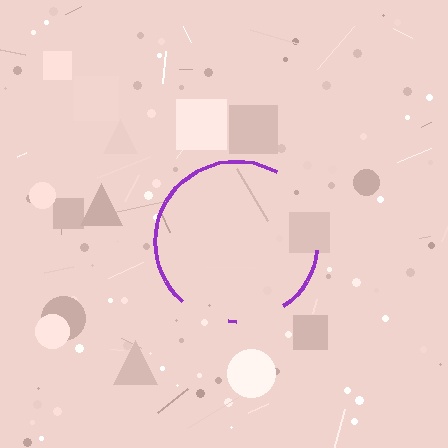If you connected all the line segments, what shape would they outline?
They would outline a circle.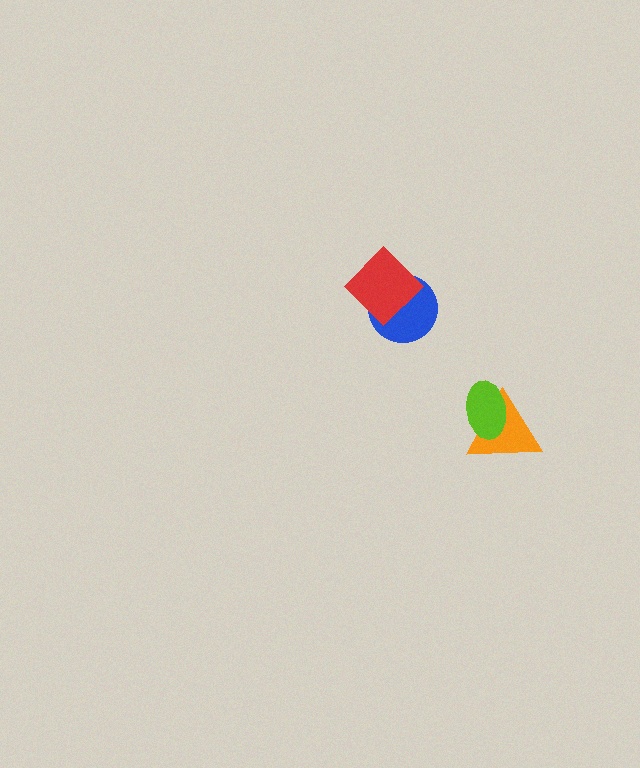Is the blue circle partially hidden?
Yes, it is partially covered by another shape.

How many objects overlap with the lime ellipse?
1 object overlaps with the lime ellipse.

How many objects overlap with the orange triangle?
1 object overlaps with the orange triangle.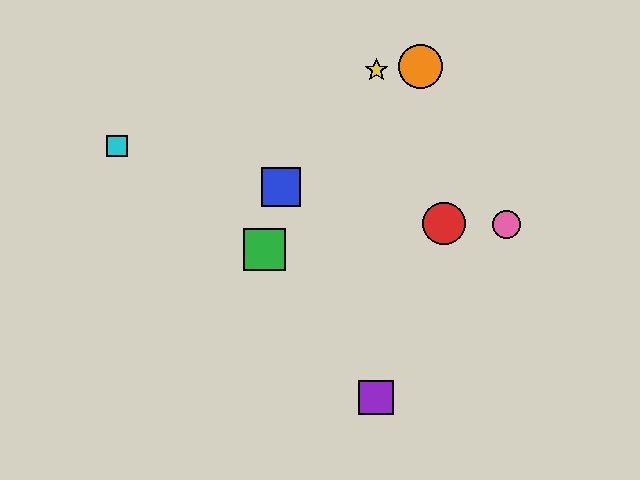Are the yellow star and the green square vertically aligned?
No, the yellow star is at x≈376 and the green square is at x≈264.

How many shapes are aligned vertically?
2 shapes (the yellow star, the purple square) are aligned vertically.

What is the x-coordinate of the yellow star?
The yellow star is at x≈376.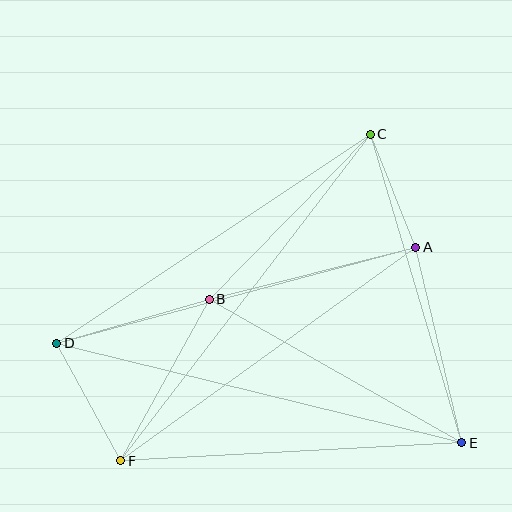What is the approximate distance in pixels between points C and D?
The distance between C and D is approximately 377 pixels.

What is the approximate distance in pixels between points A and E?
The distance between A and E is approximately 201 pixels.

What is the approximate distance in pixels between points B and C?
The distance between B and C is approximately 230 pixels.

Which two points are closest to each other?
Points A and C are closest to each other.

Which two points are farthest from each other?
Points D and E are farthest from each other.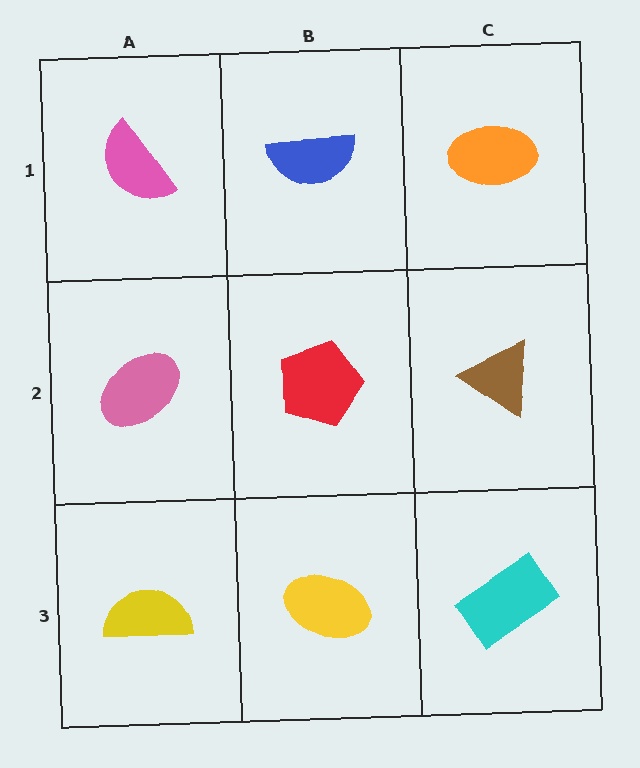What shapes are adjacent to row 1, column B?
A red pentagon (row 2, column B), a pink semicircle (row 1, column A), an orange ellipse (row 1, column C).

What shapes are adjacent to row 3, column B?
A red pentagon (row 2, column B), a yellow semicircle (row 3, column A), a cyan rectangle (row 3, column C).